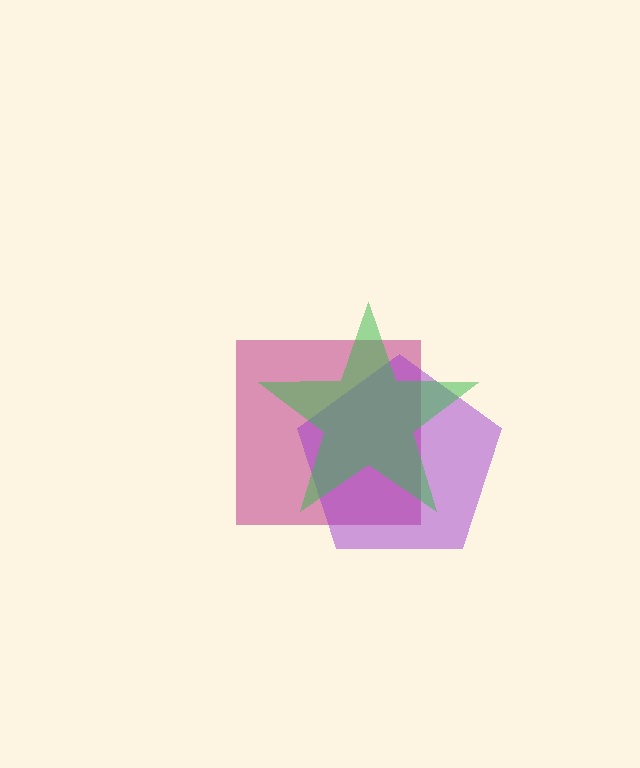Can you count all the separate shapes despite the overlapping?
Yes, there are 3 separate shapes.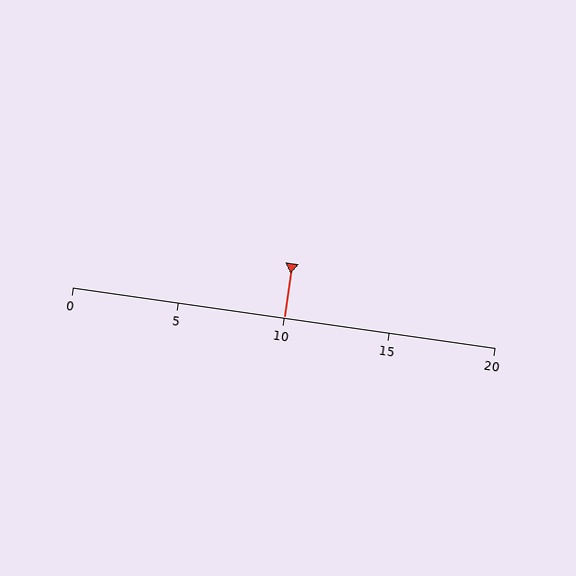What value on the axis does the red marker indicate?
The marker indicates approximately 10.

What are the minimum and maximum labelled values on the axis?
The axis runs from 0 to 20.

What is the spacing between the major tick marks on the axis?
The major ticks are spaced 5 apart.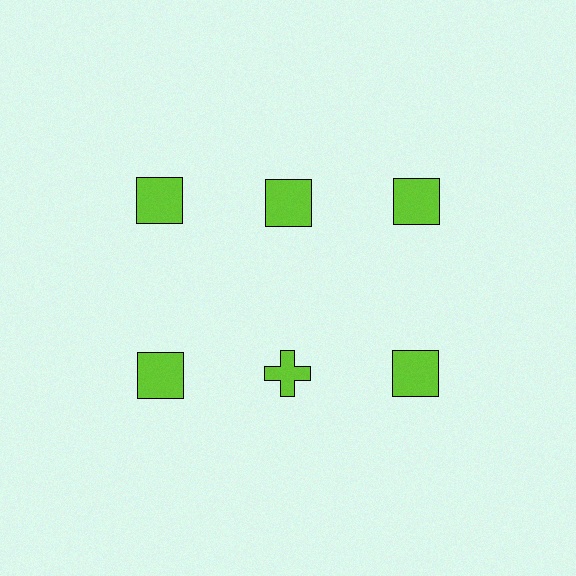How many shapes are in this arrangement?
There are 6 shapes arranged in a grid pattern.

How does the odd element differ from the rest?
It has a different shape: cross instead of square.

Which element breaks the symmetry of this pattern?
The lime cross in the second row, second from left column breaks the symmetry. All other shapes are lime squares.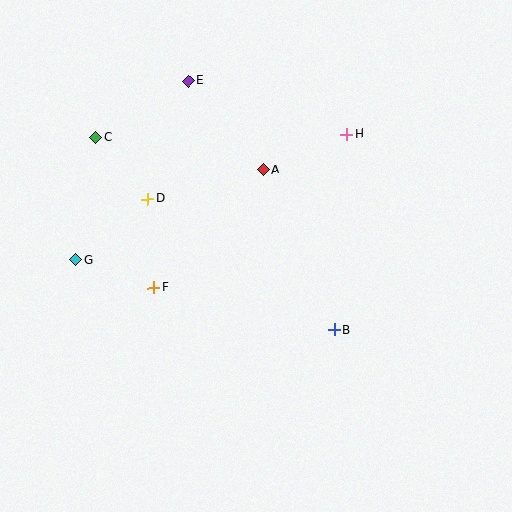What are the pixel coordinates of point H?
Point H is at (347, 134).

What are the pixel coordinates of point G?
Point G is at (76, 260).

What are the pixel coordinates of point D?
Point D is at (147, 199).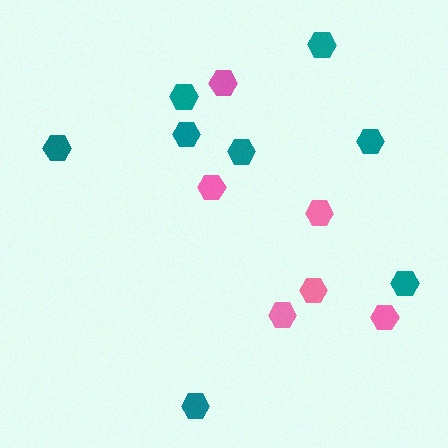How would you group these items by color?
There are 2 groups: one group of teal hexagons (8) and one group of pink hexagons (6).